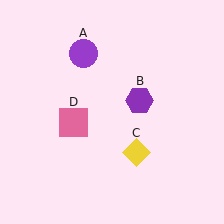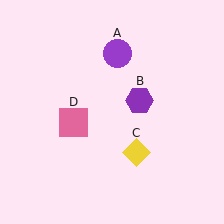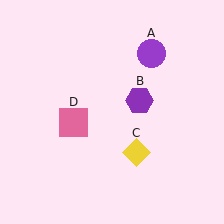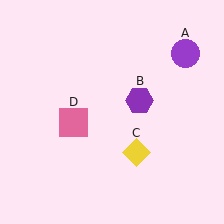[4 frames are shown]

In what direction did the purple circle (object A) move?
The purple circle (object A) moved right.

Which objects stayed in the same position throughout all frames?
Purple hexagon (object B) and yellow diamond (object C) and pink square (object D) remained stationary.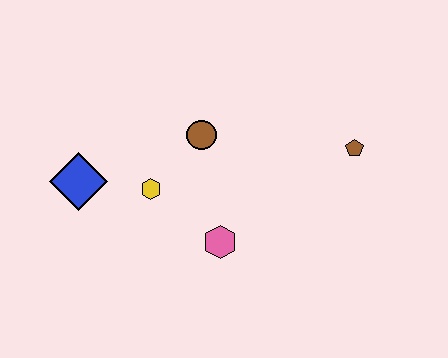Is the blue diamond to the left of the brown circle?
Yes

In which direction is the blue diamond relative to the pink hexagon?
The blue diamond is to the left of the pink hexagon.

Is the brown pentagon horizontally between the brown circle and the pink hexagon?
No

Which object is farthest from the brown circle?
The brown pentagon is farthest from the brown circle.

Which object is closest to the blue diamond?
The yellow hexagon is closest to the blue diamond.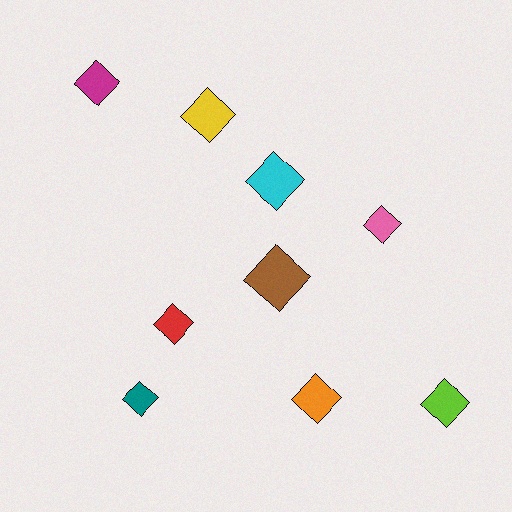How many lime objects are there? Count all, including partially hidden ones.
There is 1 lime object.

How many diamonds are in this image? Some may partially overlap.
There are 9 diamonds.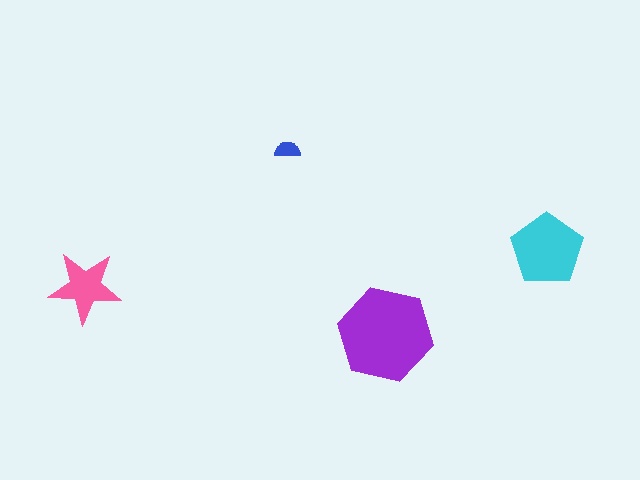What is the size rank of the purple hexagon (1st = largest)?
1st.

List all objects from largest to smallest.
The purple hexagon, the cyan pentagon, the pink star, the blue semicircle.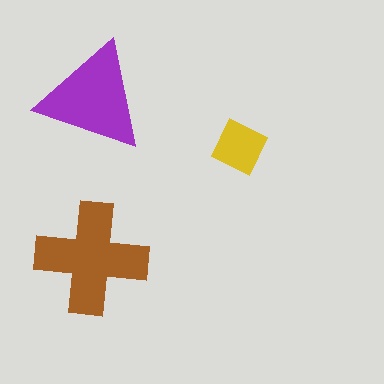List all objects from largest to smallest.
The brown cross, the purple triangle, the yellow square.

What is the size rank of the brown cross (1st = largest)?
1st.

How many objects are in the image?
There are 3 objects in the image.